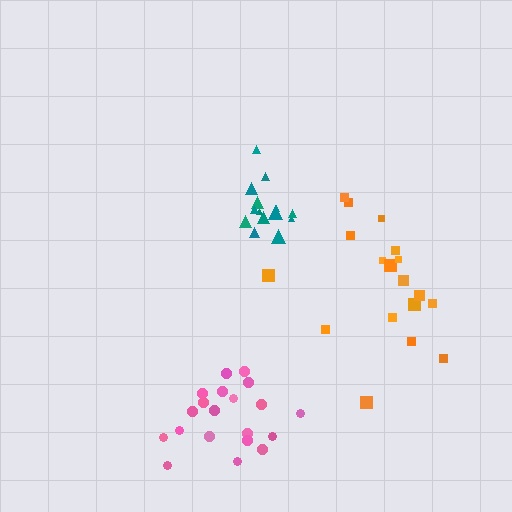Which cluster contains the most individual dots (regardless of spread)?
Pink (21).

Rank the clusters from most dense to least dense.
pink, teal, orange.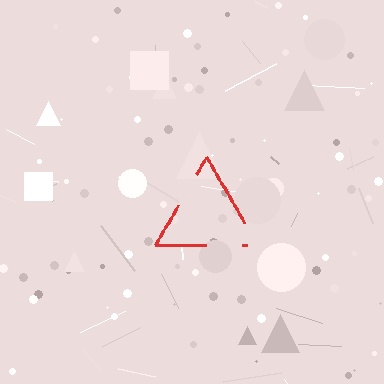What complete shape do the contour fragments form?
The contour fragments form a triangle.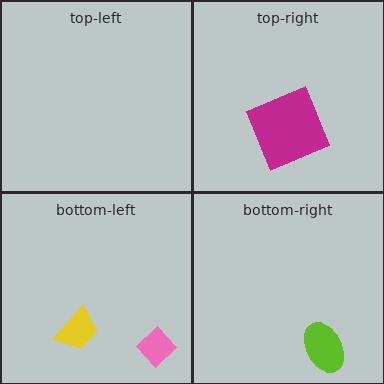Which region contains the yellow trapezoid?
The bottom-left region.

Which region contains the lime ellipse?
The bottom-right region.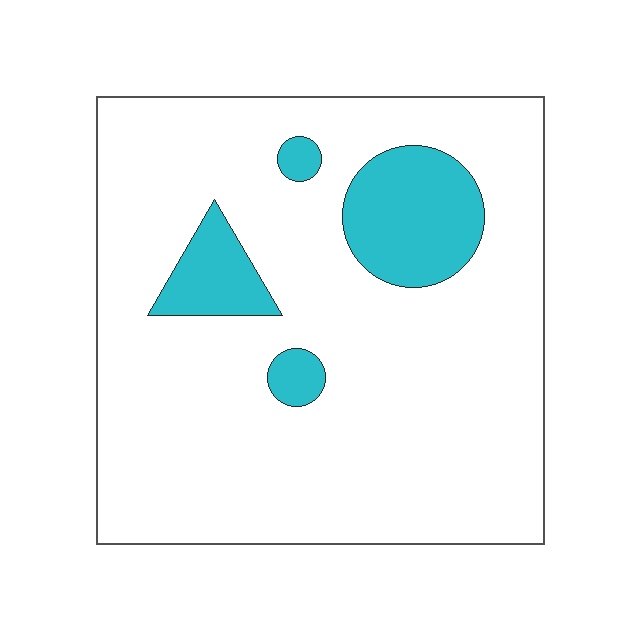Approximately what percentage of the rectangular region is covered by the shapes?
Approximately 15%.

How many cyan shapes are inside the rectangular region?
4.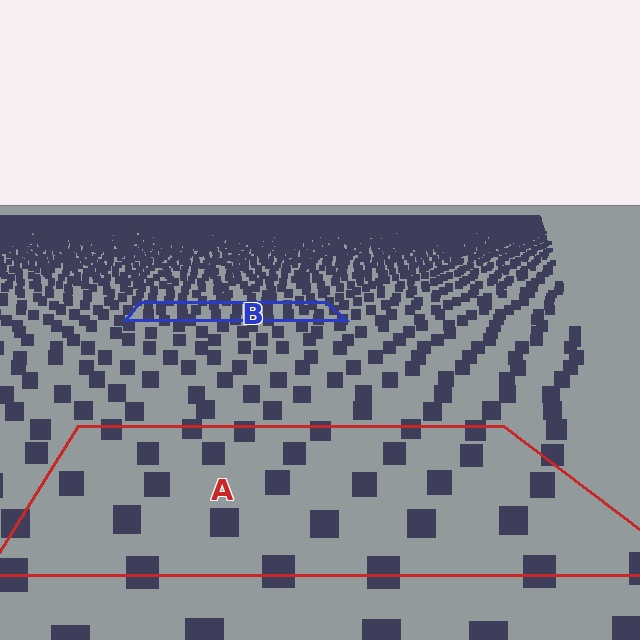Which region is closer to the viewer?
Region A is closer. The texture elements there are larger and more spread out.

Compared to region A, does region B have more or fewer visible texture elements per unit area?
Region B has more texture elements per unit area — they are packed more densely because it is farther away.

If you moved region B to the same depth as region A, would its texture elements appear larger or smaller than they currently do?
They would appear larger. At a closer depth, the same texture elements are projected at a bigger on-screen size.